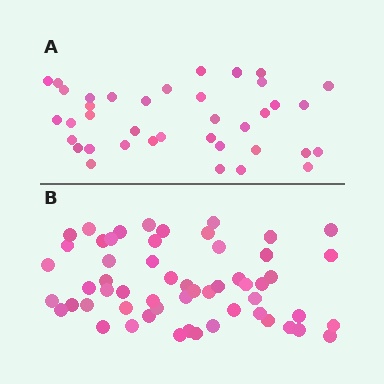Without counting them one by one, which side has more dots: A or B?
Region B (the bottom region) has more dots.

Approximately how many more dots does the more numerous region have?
Region B has approximately 20 more dots than region A.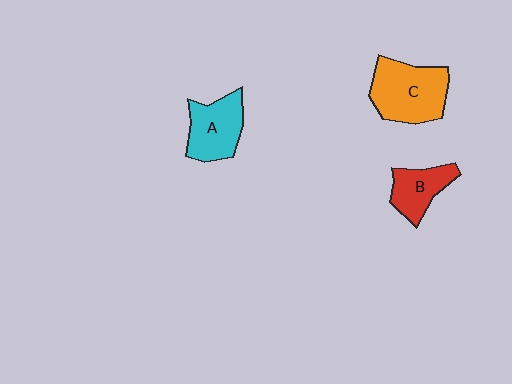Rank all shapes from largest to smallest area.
From largest to smallest: C (orange), A (cyan), B (red).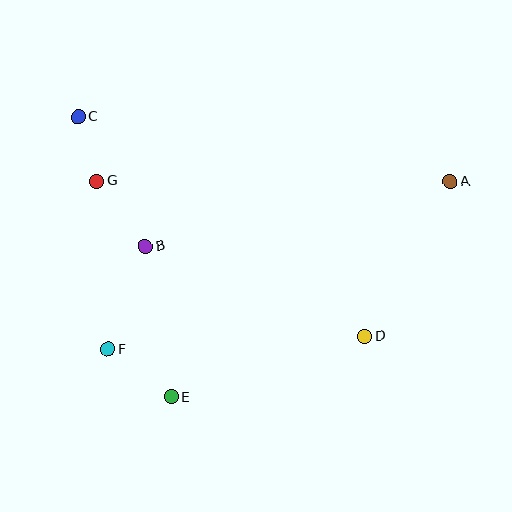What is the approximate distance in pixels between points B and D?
The distance between B and D is approximately 237 pixels.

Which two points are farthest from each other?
Points A and F are farthest from each other.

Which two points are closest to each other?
Points C and G are closest to each other.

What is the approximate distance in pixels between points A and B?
The distance between A and B is approximately 312 pixels.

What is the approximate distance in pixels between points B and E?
The distance between B and E is approximately 153 pixels.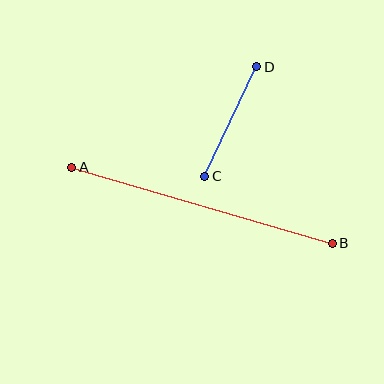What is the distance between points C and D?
The distance is approximately 121 pixels.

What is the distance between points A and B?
The distance is approximately 272 pixels.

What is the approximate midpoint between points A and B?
The midpoint is at approximately (202, 205) pixels.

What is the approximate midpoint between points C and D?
The midpoint is at approximately (231, 121) pixels.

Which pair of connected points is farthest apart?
Points A and B are farthest apart.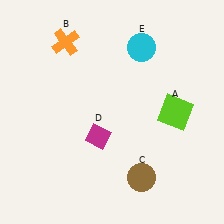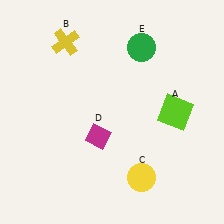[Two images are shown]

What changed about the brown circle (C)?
In Image 1, C is brown. In Image 2, it changed to yellow.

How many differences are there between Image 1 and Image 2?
There are 3 differences between the two images.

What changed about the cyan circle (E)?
In Image 1, E is cyan. In Image 2, it changed to green.